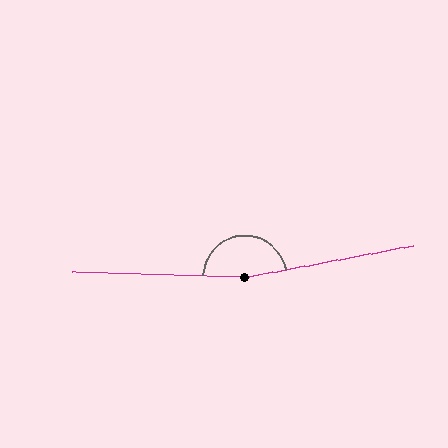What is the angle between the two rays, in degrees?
Approximately 168 degrees.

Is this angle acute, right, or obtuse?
It is obtuse.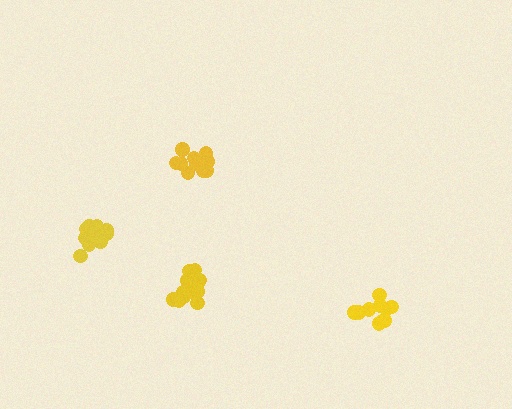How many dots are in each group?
Group 1: 10 dots, Group 2: 10 dots, Group 3: 12 dots, Group 4: 12 dots (44 total).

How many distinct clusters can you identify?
There are 4 distinct clusters.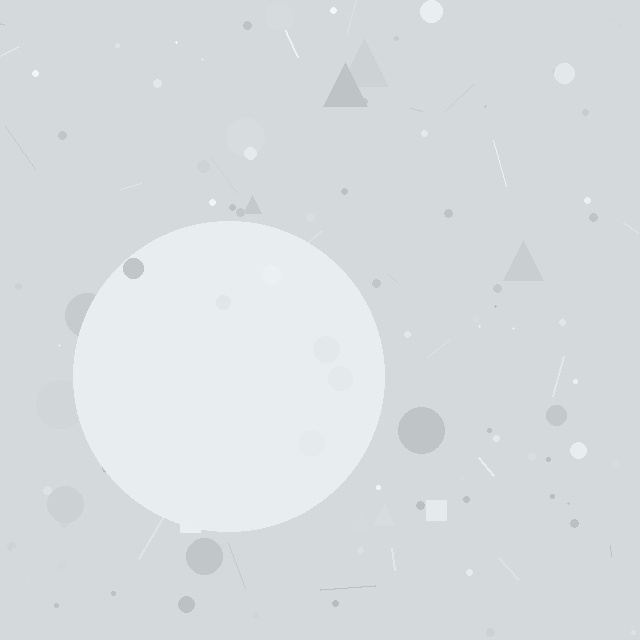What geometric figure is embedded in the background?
A circle is embedded in the background.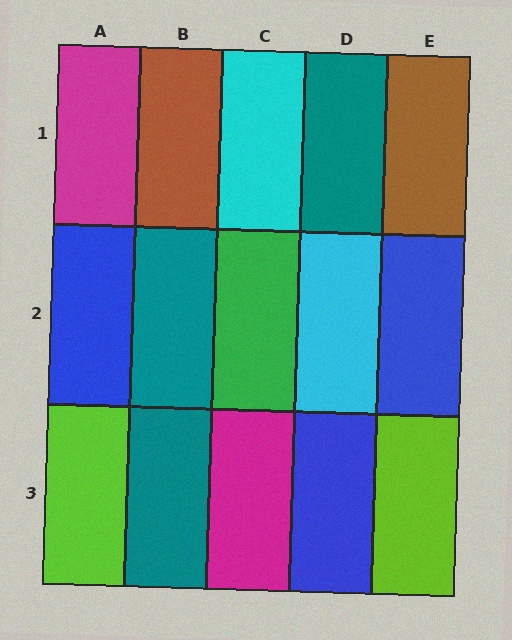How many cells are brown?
2 cells are brown.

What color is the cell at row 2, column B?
Teal.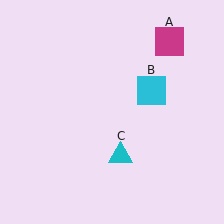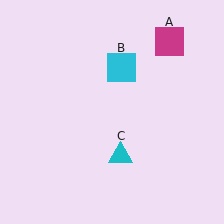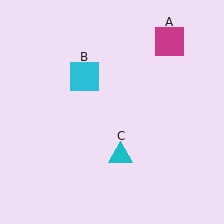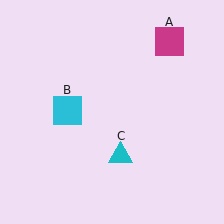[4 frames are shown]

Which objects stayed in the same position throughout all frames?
Magenta square (object A) and cyan triangle (object C) remained stationary.